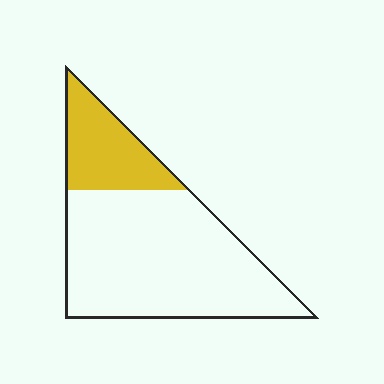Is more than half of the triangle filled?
No.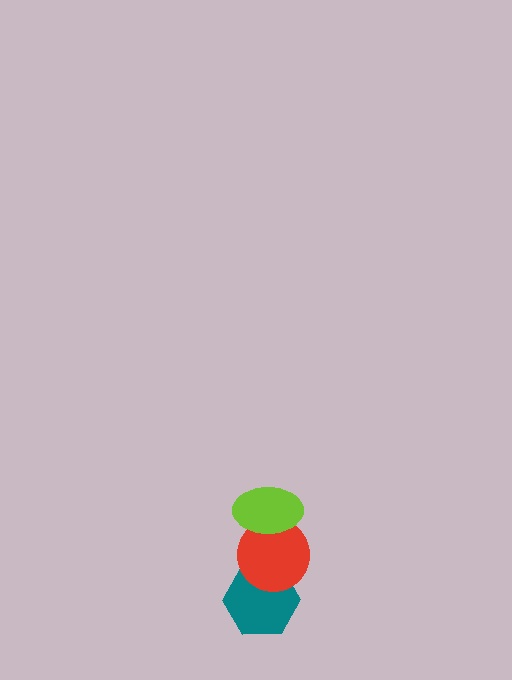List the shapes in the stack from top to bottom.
From top to bottom: the lime ellipse, the red circle, the teal hexagon.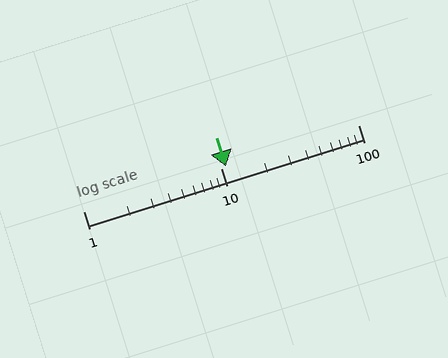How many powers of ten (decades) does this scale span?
The scale spans 2 decades, from 1 to 100.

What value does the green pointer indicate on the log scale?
The pointer indicates approximately 11.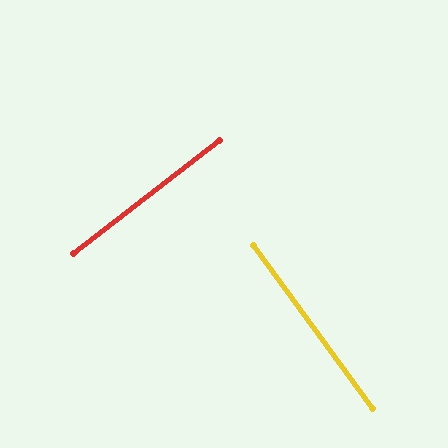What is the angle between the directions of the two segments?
Approximately 88 degrees.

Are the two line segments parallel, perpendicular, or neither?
Perpendicular — they meet at approximately 88°.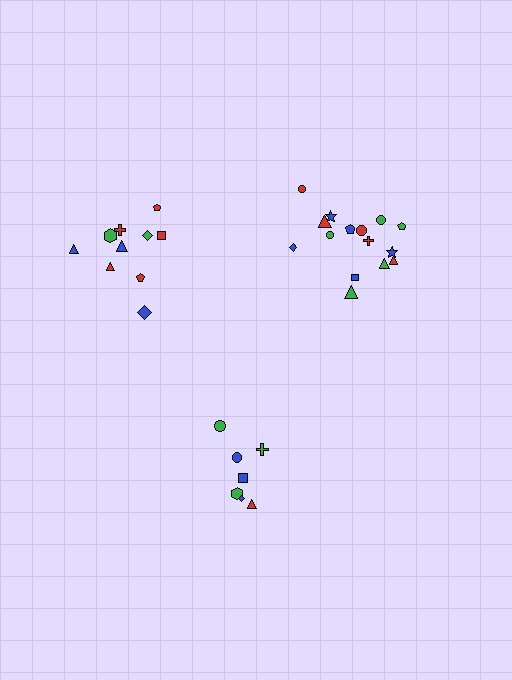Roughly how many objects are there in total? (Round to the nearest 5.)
Roughly 30 objects in total.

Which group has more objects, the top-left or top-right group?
The top-right group.